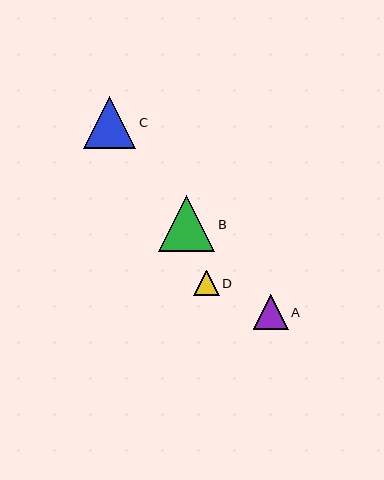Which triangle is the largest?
Triangle B is the largest with a size of approximately 56 pixels.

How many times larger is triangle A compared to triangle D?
Triangle A is approximately 1.4 times the size of triangle D.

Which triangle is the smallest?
Triangle D is the smallest with a size of approximately 25 pixels.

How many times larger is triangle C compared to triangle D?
Triangle C is approximately 2.1 times the size of triangle D.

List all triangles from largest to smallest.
From largest to smallest: B, C, A, D.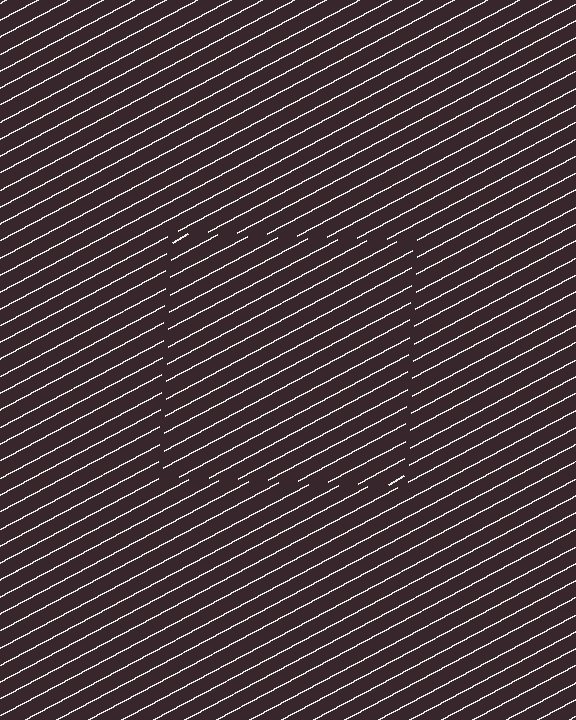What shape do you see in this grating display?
An illusory square. The interior of the shape contains the same grating, shifted by half a period — the contour is defined by the phase discontinuity where line-ends from the inner and outer gratings abut.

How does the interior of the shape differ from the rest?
The interior of the shape contains the same grating, shifted by half a period — the contour is defined by the phase discontinuity where line-ends from the inner and outer gratings abut.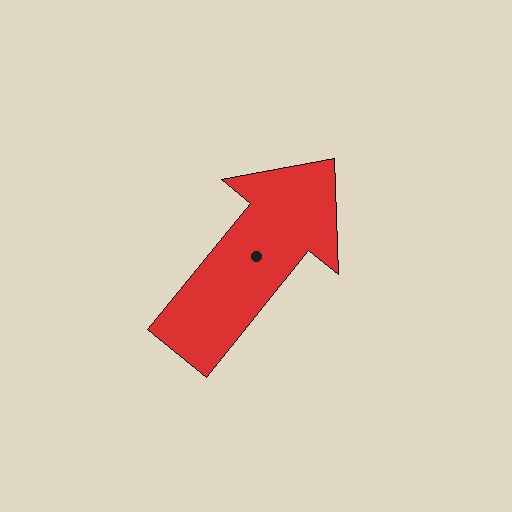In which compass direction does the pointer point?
Northeast.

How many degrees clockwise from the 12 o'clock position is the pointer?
Approximately 39 degrees.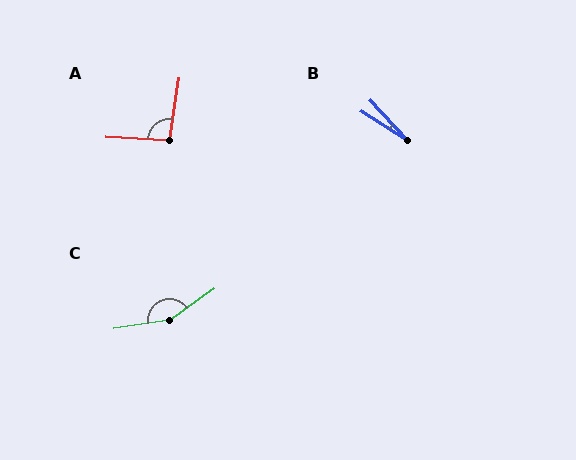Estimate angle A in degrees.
Approximately 96 degrees.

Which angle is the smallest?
B, at approximately 16 degrees.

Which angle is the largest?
C, at approximately 154 degrees.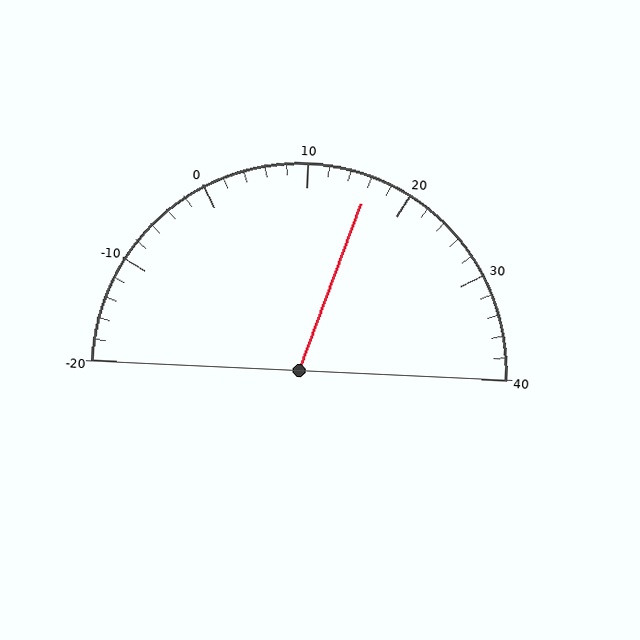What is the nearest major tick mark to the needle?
The nearest major tick mark is 20.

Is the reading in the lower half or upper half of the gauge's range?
The reading is in the upper half of the range (-20 to 40).